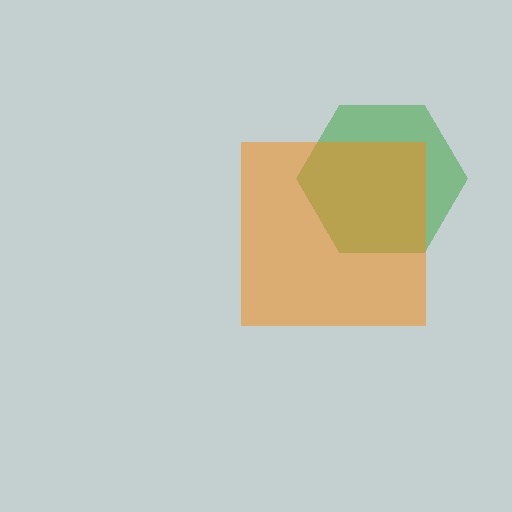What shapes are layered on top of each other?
The layered shapes are: a green hexagon, an orange square.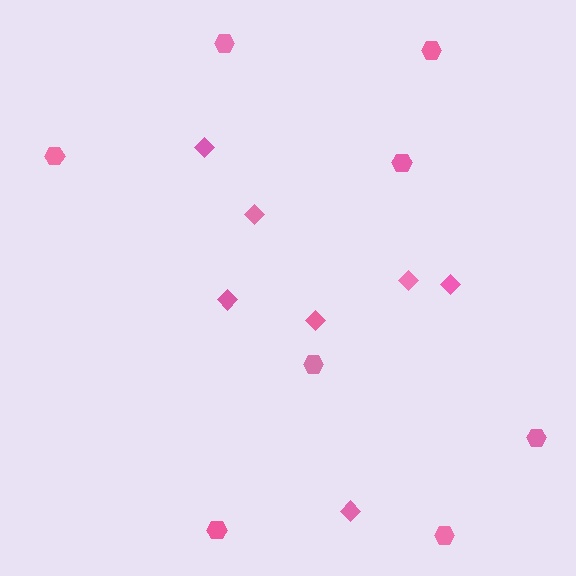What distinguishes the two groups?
There are 2 groups: one group of diamonds (7) and one group of hexagons (8).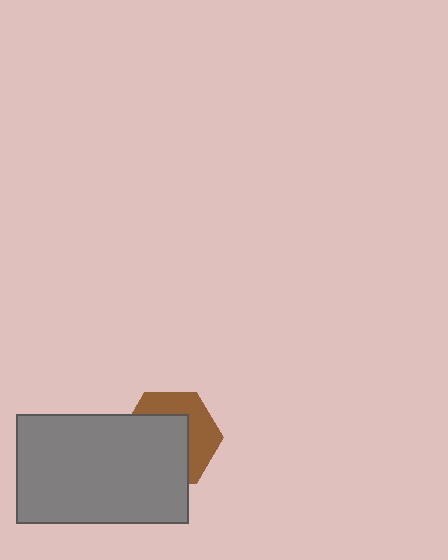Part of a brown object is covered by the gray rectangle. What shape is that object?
It is a hexagon.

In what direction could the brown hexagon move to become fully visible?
The brown hexagon could move toward the upper-right. That would shift it out from behind the gray rectangle entirely.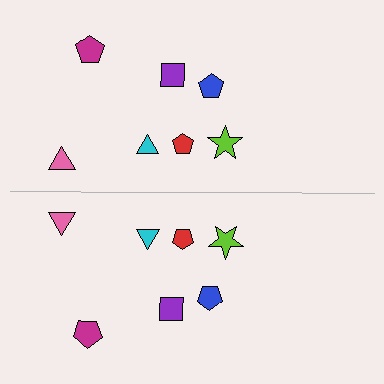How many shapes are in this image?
There are 14 shapes in this image.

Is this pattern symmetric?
Yes, this pattern has bilateral (reflection) symmetry.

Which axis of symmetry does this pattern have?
The pattern has a horizontal axis of symmetry running through the center of the image.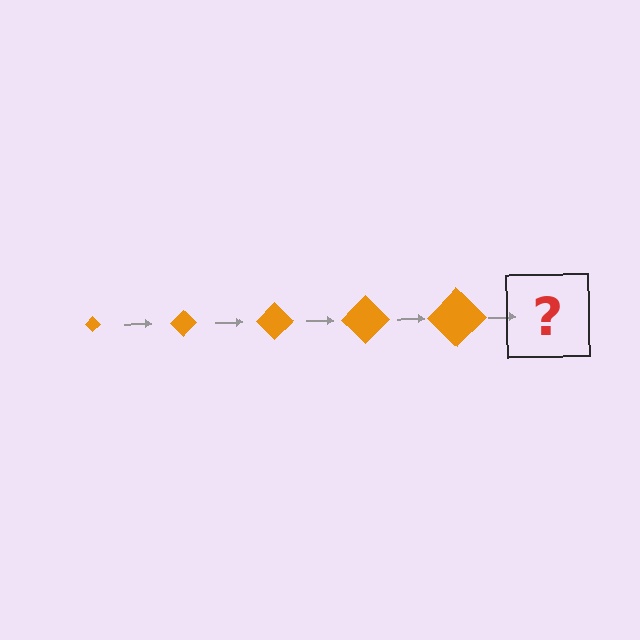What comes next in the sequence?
The next element should be an orange diamond, larger than the previous one.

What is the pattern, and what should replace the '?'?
The pattern is that the diamond gets progressively larger each step. The '?' should be an orange diamond, larger than the previous one.